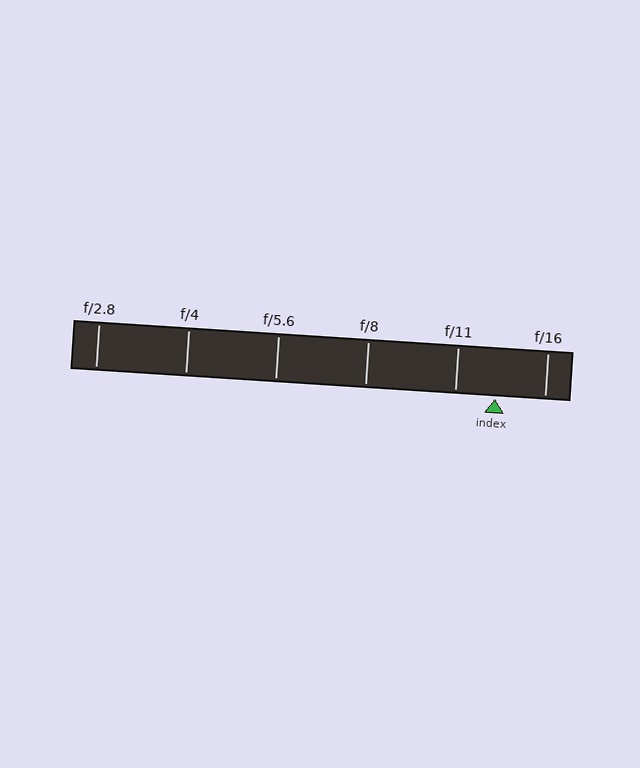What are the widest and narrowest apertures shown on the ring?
The widest aperture shown is f/2.8 and the narrowest is f/16.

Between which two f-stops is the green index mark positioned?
The index mark is between f/11 and f/16.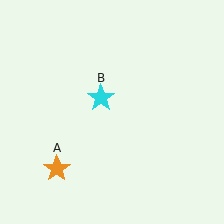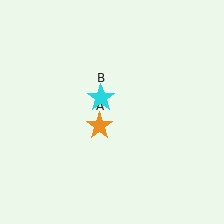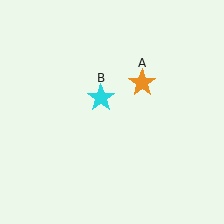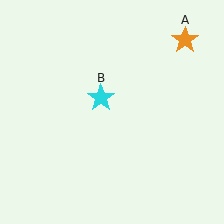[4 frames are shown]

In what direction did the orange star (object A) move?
The orange star (object A) moved up and to the right.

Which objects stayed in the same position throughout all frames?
Cyan star (object B) remained stationary.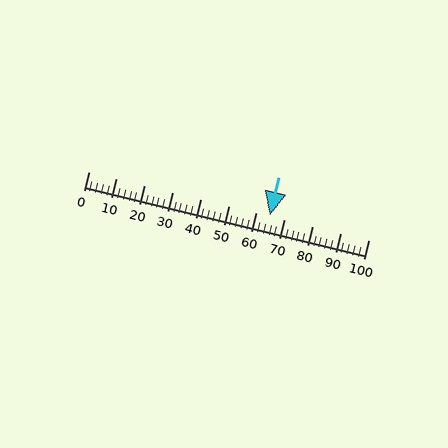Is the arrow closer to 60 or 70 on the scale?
The arrow is closer to 60.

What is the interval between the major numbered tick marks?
The major tick marks are spaced 10 units apart.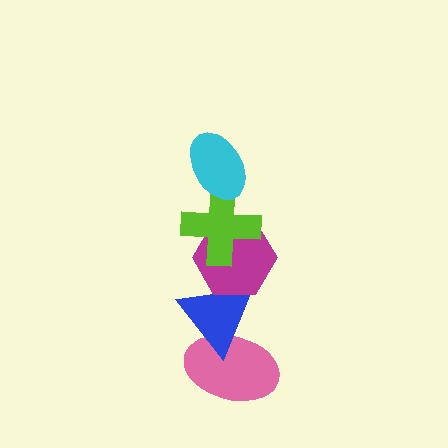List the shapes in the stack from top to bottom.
From top to bottom: the cyan ellipse, the lime cross, the magenta hexagon, the blue triangle, the pink ellipse.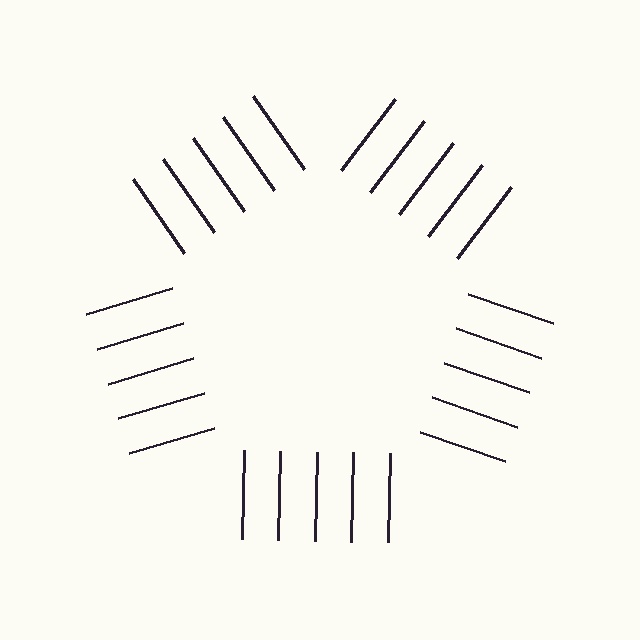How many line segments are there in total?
25 — 5 along each of the 5 edges.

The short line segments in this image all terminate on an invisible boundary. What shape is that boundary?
An illusory pentagon — the line segments terminate on its edges but no continuous stroke is drawn.